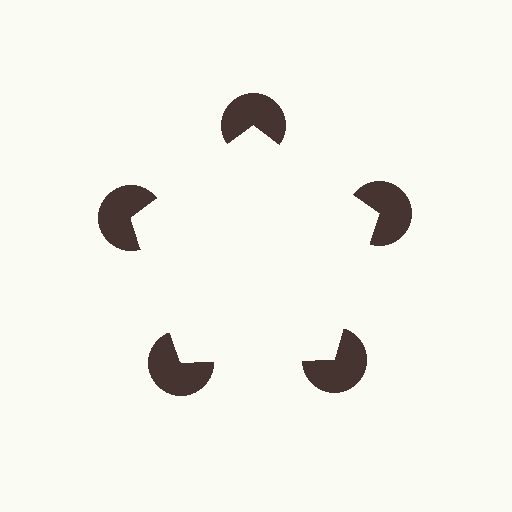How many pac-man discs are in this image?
There are 5 — one at each vertex of the illusory pentagon.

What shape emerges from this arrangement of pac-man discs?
An illusory pentagon — its edges are inferred from the aligned wedge cuts in the pac-man discs, not physically drawn.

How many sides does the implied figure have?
5 sides.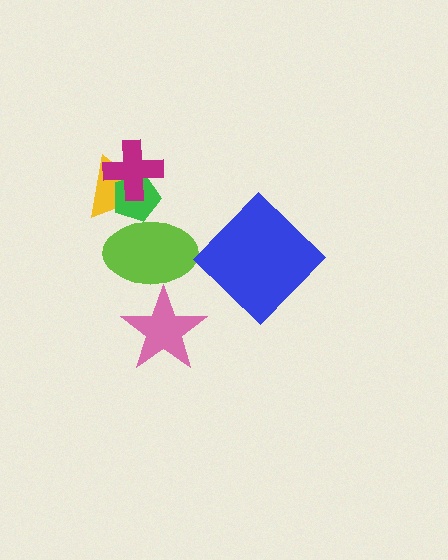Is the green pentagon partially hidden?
Yes, it is partially covered by another shape.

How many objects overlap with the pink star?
1 object overlaps with the pink star.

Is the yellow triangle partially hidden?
Yes, it is partially covered by another shape.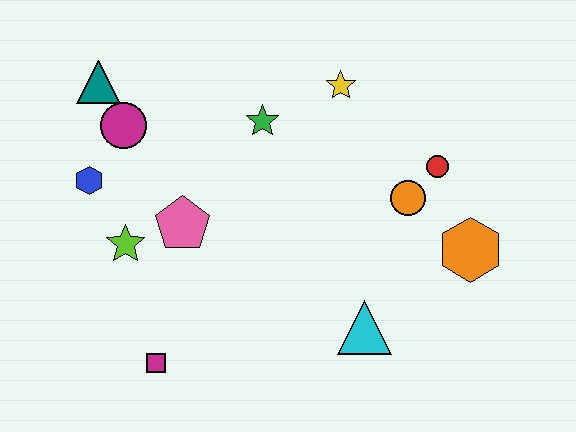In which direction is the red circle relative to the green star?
The red circle is to the right of the green star.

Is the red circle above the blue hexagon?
Yes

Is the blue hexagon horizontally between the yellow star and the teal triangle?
No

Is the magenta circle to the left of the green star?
Yes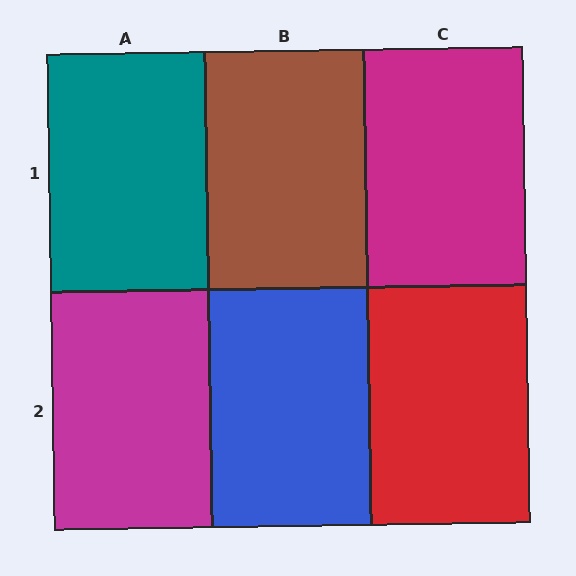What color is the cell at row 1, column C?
Magenta.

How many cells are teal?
1 cell is teal.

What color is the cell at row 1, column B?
Brown.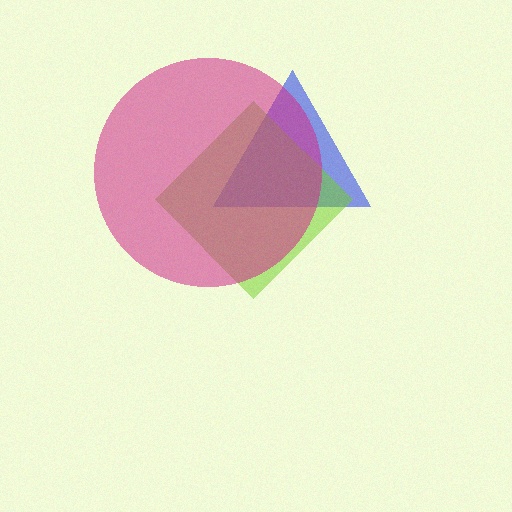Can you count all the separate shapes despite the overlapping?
Yes, there are 3 separate shapes.